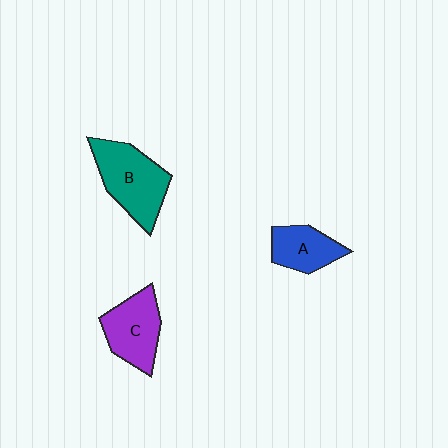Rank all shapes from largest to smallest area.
From largest to smallest: B (teal), C (purple), A (blue).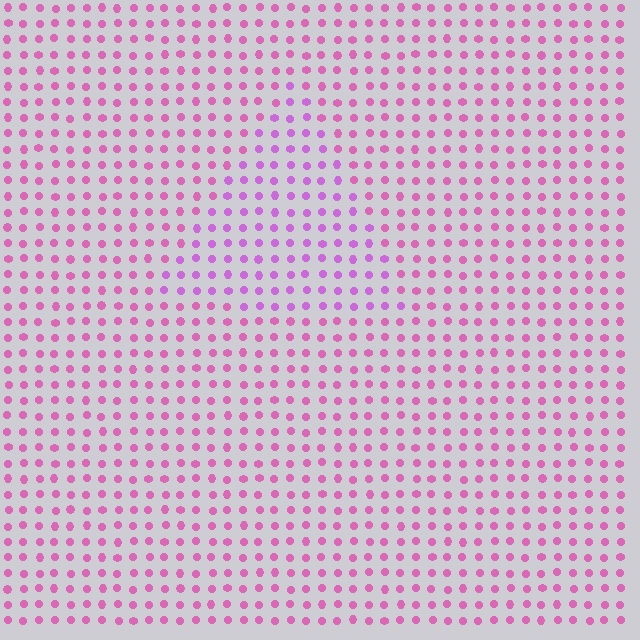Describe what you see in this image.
The image is filled with small pink elements in a uniform arrangement. A triangle-shaped region is visible where the elements are tinted to a slightly different hue, forming a subtle color boundary.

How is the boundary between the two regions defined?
The boundary is defined purely by a slight shift in hue (about 26 degrees). Spacing, size, and orientation are identical on both sides.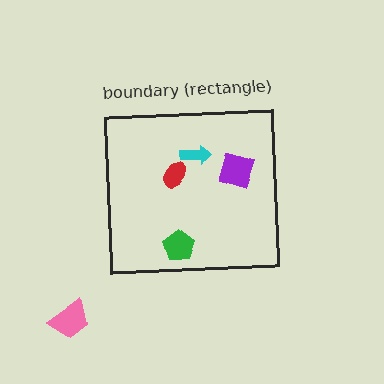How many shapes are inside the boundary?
4 inside, 1 outside.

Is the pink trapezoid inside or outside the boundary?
Outside.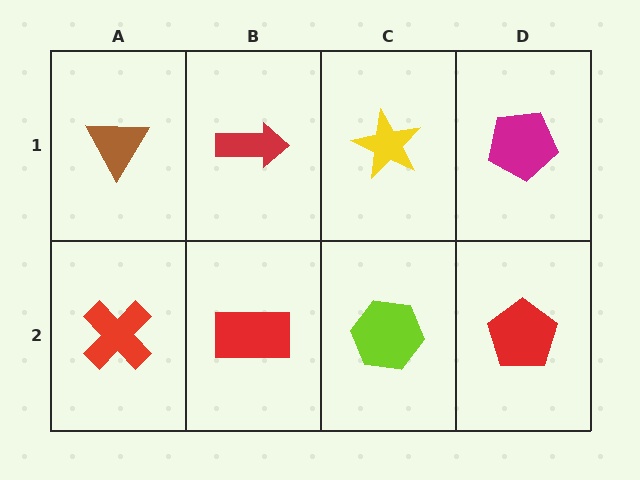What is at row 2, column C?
A lime hexagon.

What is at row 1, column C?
A yellow star.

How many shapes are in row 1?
4 shapes.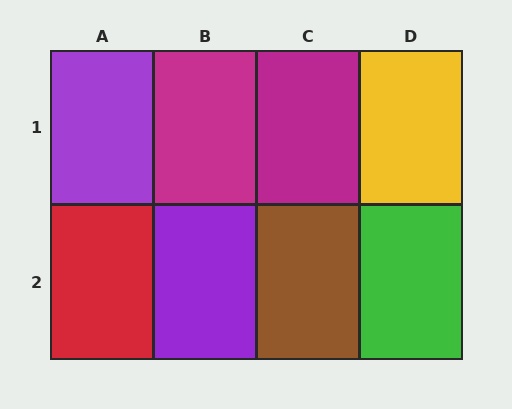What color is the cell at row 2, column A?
Red.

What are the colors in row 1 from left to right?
Purple, magenta, magenta, yellow.